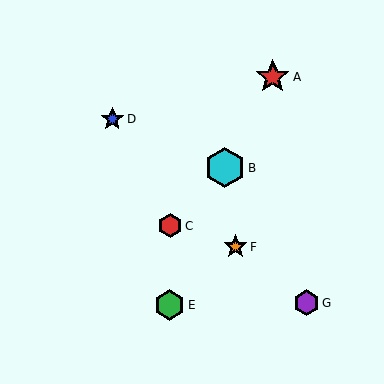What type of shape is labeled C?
Shape C is a red hexagon.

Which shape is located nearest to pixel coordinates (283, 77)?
The red star (labeled A) at (273, 77) is nearest to that location.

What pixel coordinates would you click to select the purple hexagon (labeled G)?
Click at (306, 303) to select the purple hexagon G.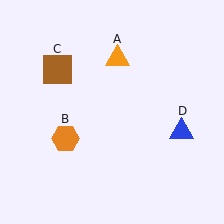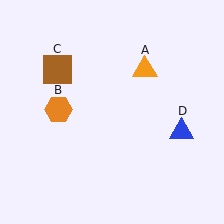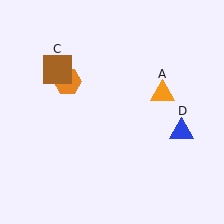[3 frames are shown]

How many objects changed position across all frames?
2 objects changed position: orange triangle (object A), orange hexagon (object B).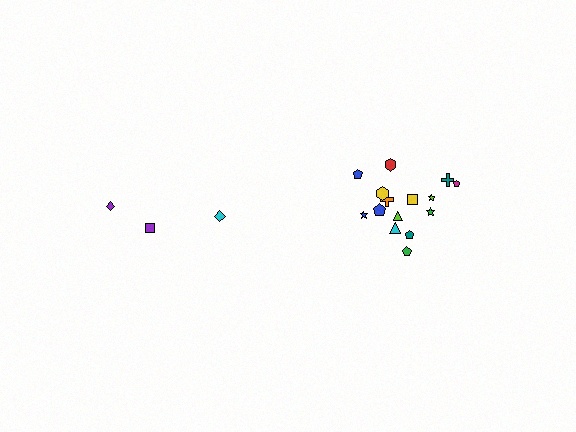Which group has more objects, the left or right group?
The right group.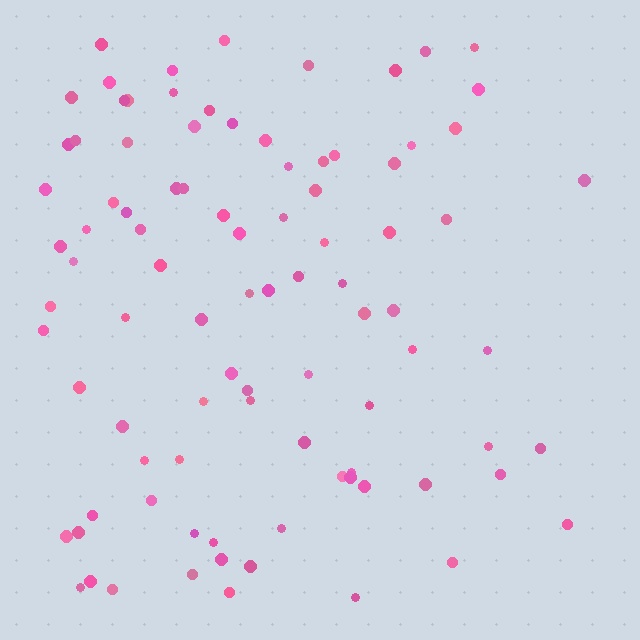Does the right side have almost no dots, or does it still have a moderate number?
Still a moderate number, just noticeably fewer than the left.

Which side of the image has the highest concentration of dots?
The left.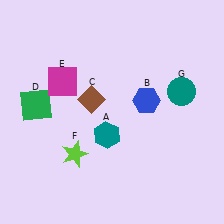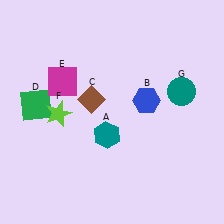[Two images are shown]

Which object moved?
The lime star (F) moved up.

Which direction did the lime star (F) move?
The lime star (F) moved up.